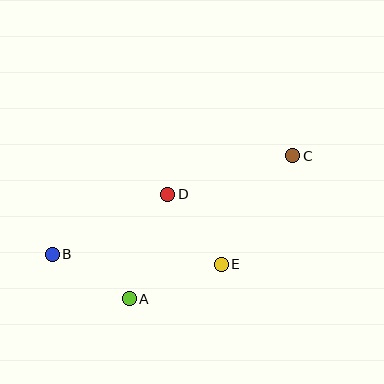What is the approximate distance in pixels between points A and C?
The distance between A and C is approximately 218 pixels.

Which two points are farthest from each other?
Points B and C are farthest from each other.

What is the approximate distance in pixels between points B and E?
The distance between B and E is approximately 170 pixels.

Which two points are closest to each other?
Points D and E are closest to each other.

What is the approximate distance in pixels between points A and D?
The distance between A and D is approximately 112 pixels.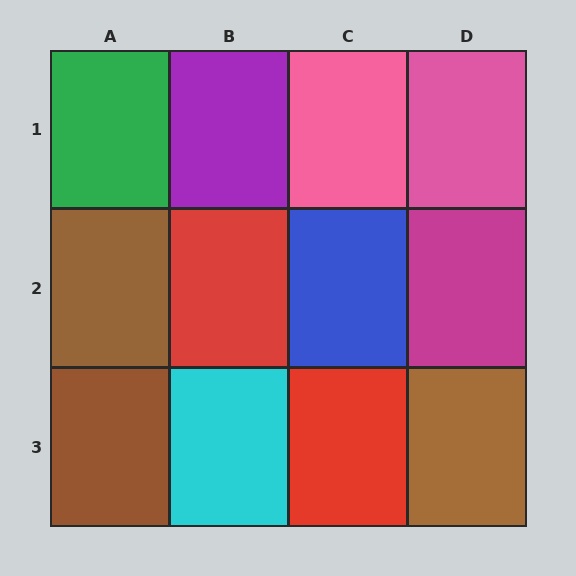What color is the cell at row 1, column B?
Purple.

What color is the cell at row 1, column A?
Green.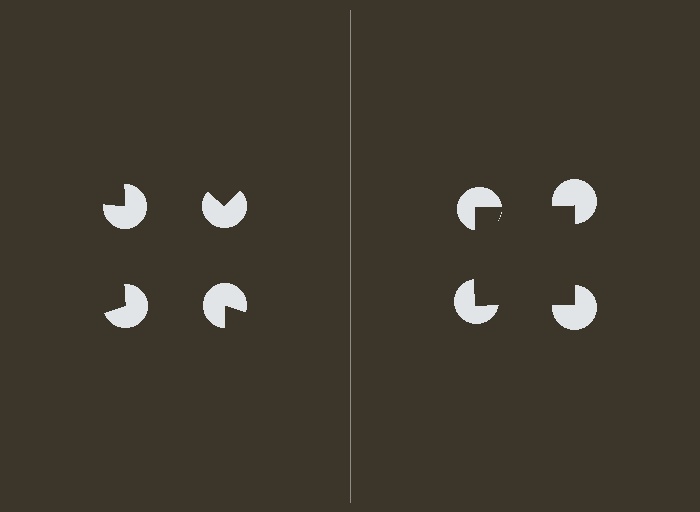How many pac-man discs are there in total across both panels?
8 — 4 on each side.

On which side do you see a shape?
An illusory square appears on the right side. On the left side the wedge cuts are rotated, so no coherent shape forms.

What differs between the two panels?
The pac-man discs are positioned identically on both sides; only the wedge orientations differ. On the right they align to a square; on the left they are misaligned.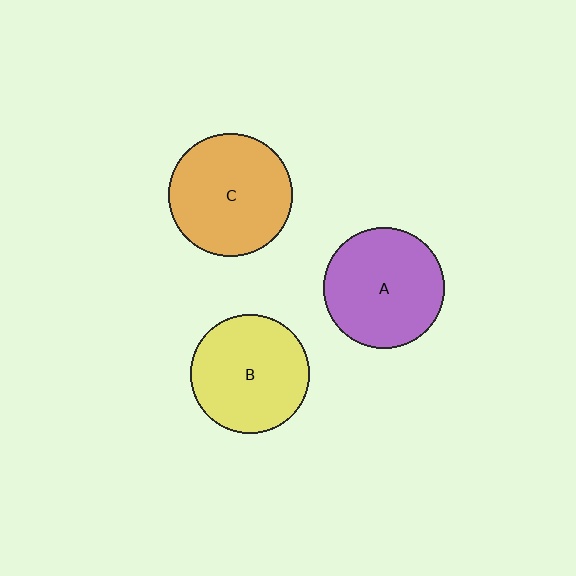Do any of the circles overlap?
No, none of the circles overlap.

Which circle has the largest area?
Circle C (orange).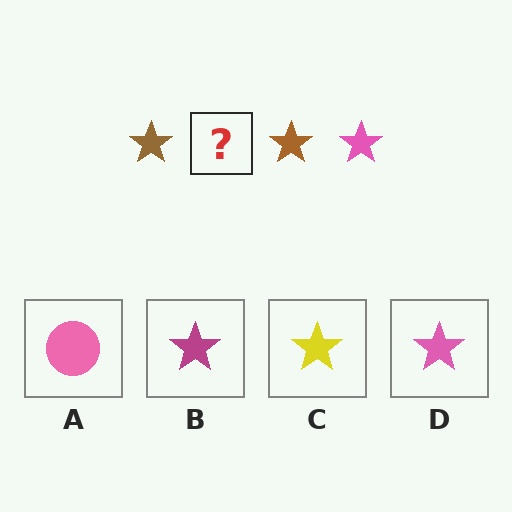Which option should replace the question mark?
Option D.